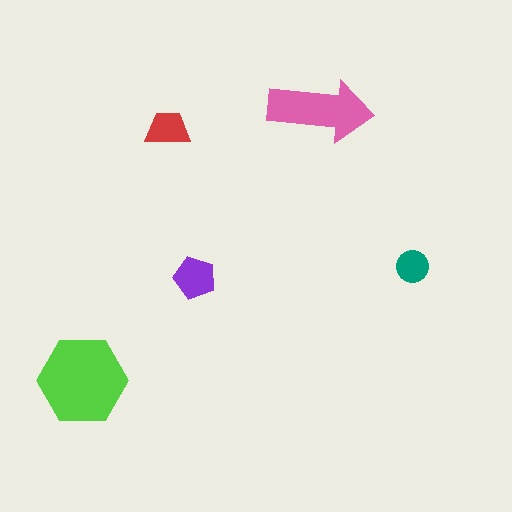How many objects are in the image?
There are 5 objects in the image.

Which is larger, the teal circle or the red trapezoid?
The red trapezoid.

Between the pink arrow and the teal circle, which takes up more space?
The pink arrow.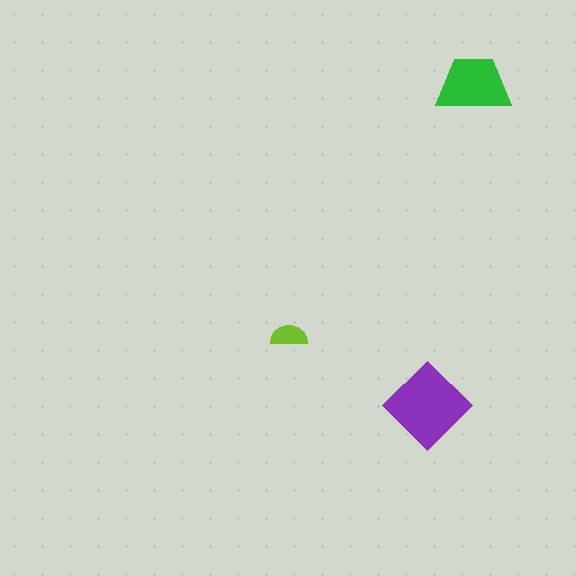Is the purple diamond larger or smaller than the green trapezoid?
Larger.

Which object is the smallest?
The lime semicircle.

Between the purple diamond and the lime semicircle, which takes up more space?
The purple diamond.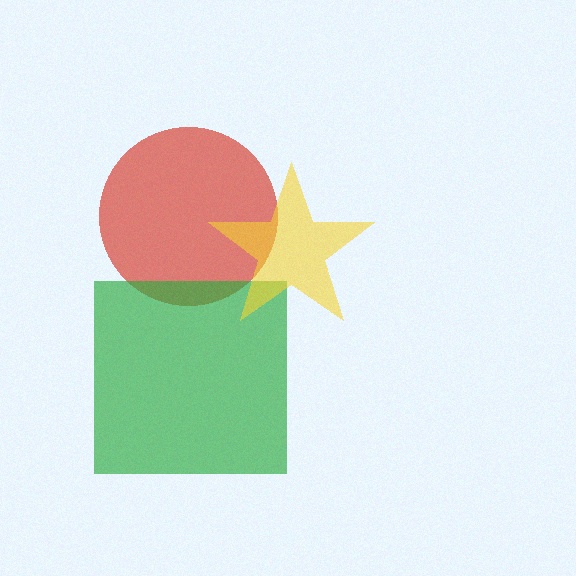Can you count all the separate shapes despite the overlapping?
Yes, there are 3 separate shapes.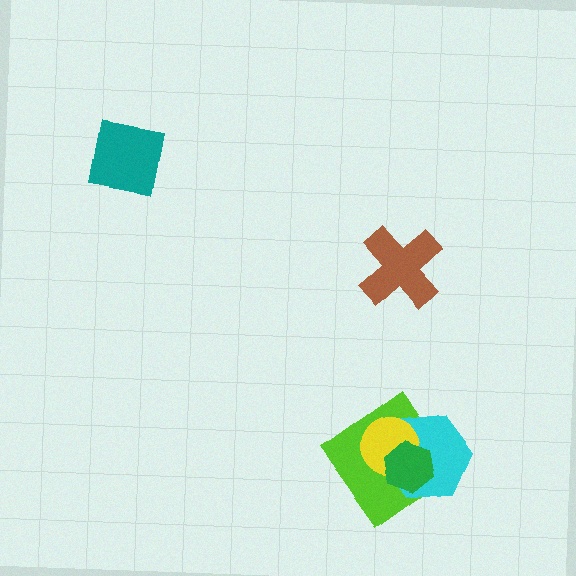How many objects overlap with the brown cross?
0 objects overlap with the brown cross.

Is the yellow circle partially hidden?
Yes, it is partially covered by another shape.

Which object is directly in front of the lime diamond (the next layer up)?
The cyan hexagon is directly in front of the lime diamond.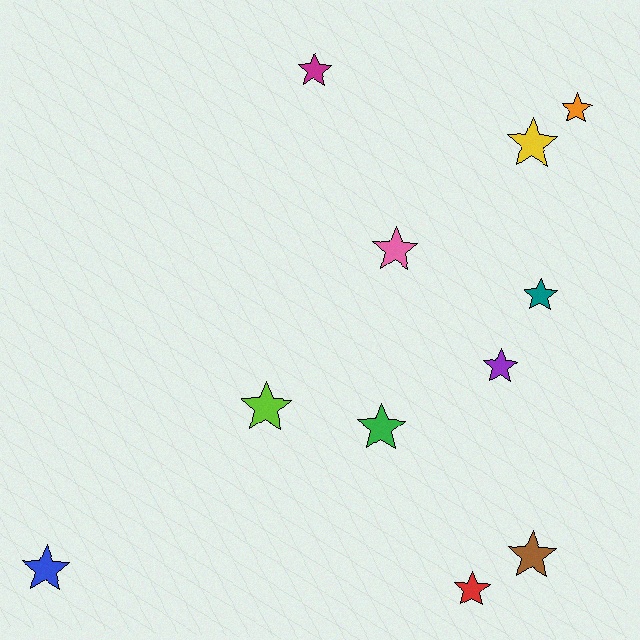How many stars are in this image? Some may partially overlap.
There are 11 stars.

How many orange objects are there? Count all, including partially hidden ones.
There is 1 orange object.